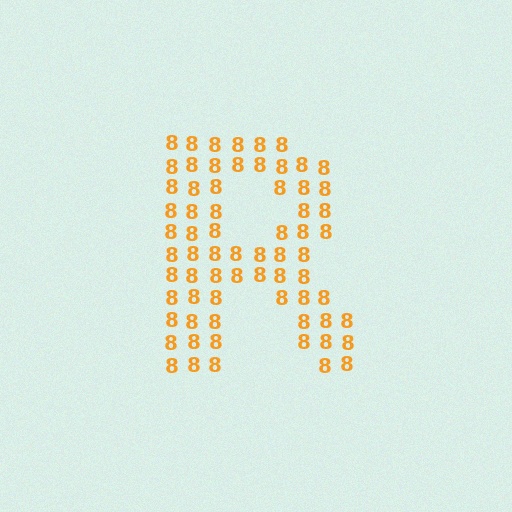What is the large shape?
The large shape is the letter R.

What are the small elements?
The small elements are digit 8's.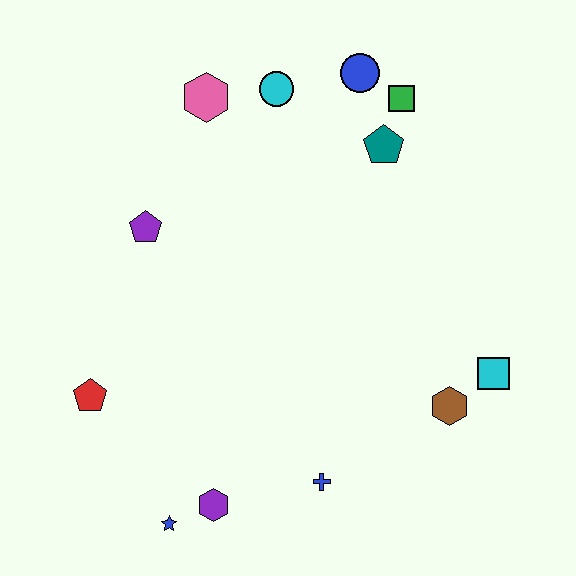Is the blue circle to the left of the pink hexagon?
No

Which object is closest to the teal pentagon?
The green square is closest to the teal pentagon.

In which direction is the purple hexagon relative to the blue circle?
The purple hexagon is below the blue circle.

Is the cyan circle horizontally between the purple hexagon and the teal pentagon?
Yes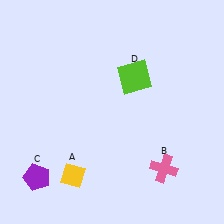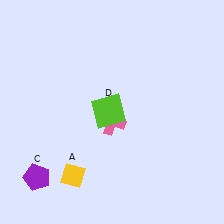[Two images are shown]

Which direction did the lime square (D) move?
The lime square (D) moved down.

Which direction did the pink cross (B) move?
The pink cross (B) moved left.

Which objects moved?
The objects that moved are: the pink cross (B), the lime square (D).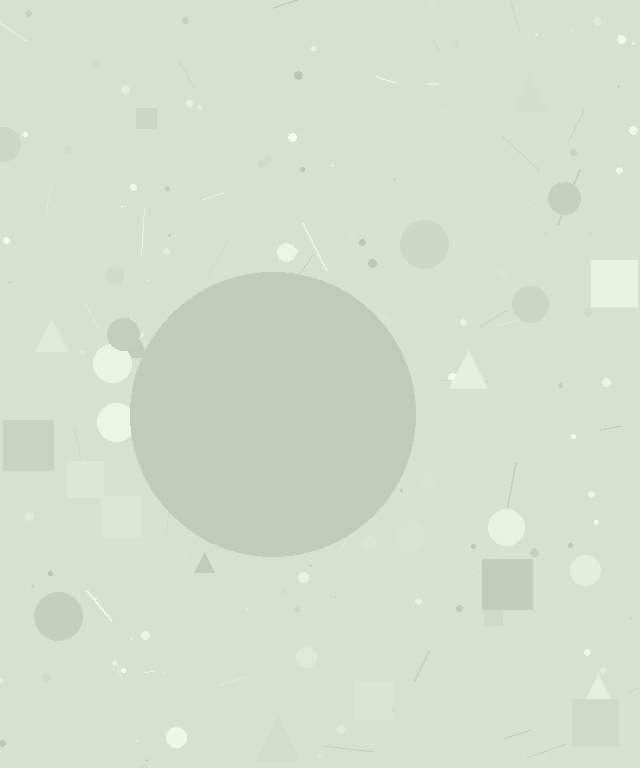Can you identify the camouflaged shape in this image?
The camouflaged shape is a circle.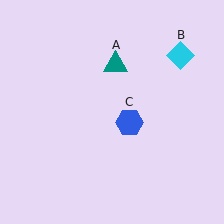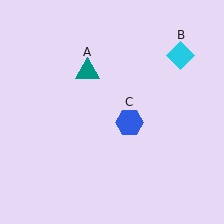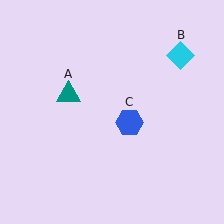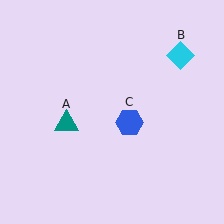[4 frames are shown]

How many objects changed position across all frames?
1 object changed position: teal triangle (object A).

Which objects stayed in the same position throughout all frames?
Cyan diamond (object B) and blue hexagon (object C) remained stationary.